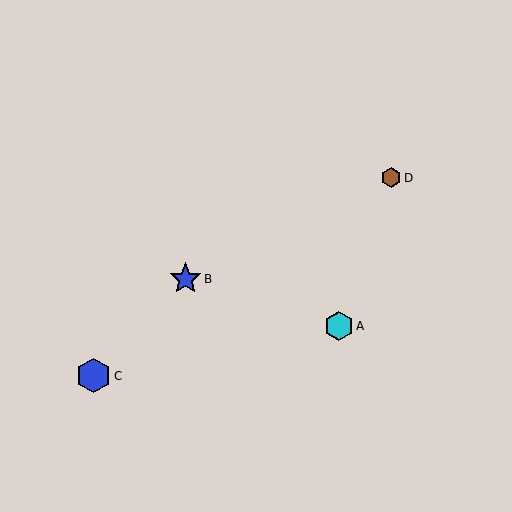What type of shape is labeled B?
Shape B is a blue star.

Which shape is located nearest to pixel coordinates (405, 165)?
The brown hexagon (labeled D) at (391, 178) is nearest to that location.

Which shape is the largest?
The blue hexagon (labeled C) is the largest.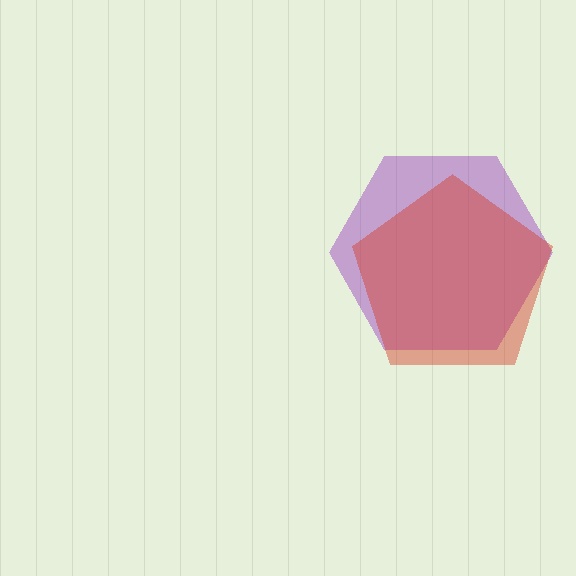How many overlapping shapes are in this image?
There are 2 overlapping shapes in the image.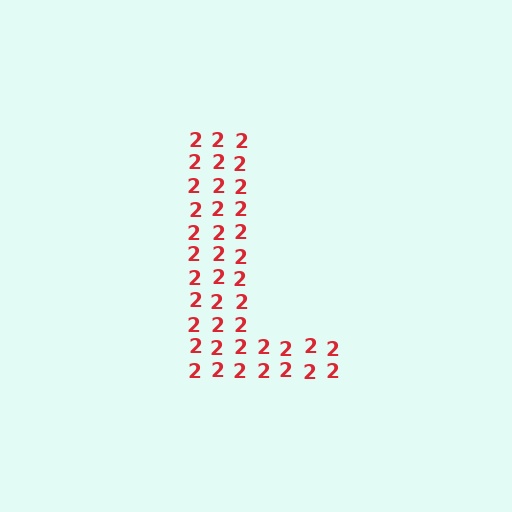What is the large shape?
The large shape is the letter L.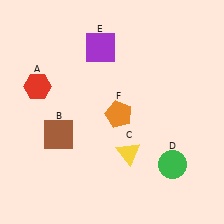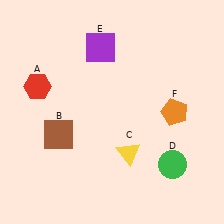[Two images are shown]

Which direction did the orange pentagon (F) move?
The orange pentagon (F) moved right.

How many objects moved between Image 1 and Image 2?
1 object moved between the two images.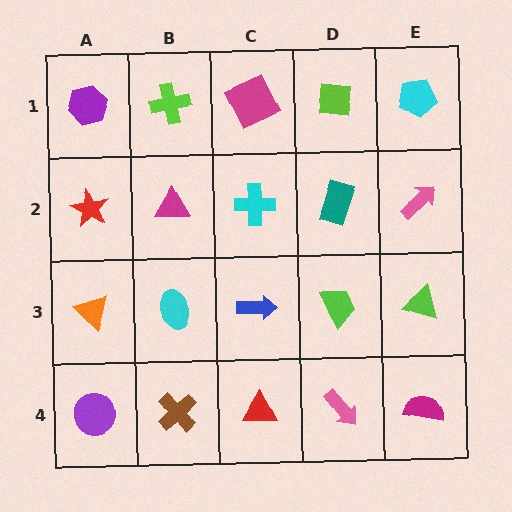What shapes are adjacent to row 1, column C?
A cyan cross (row 2, column C), a lime cross (row 1, column B), a lime square (row 1, column D).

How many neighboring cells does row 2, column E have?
3.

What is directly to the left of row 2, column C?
A magenta triangle.